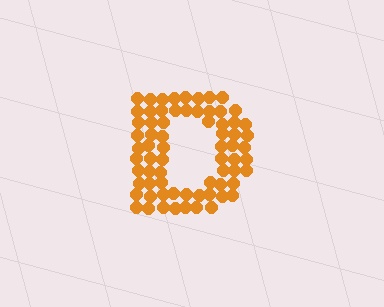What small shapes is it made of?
It is made of small circles.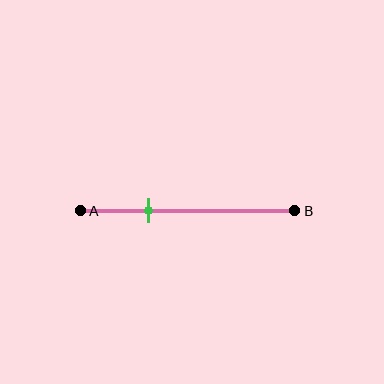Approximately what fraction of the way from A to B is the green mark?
The green mark is approximately 30% of the way from A to B.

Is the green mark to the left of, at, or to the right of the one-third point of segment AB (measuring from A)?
The green mark is approximately at the one-third point of segment AB.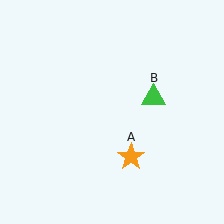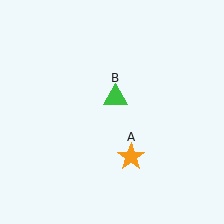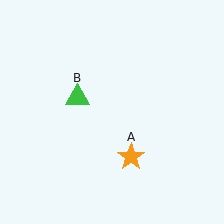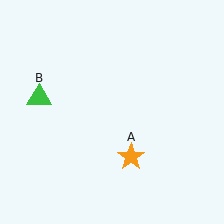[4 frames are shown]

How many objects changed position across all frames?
1 object changed position: green triangle (object B).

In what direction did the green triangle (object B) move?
The green triangle (object B) moved left.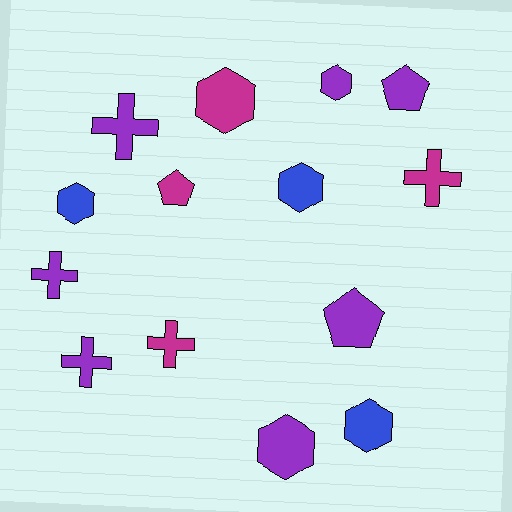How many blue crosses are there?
There are no blue crosses.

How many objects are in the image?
There are 14 objects.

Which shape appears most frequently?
Hexagon, with 6 objects.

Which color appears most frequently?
Purple, with 7 objects.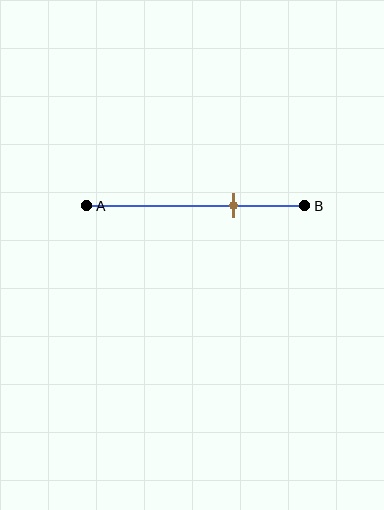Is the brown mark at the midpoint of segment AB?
No, the mark is at about 65% from A, not at the 50% midpoint.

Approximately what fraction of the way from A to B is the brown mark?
The brown mark is approximately 65% of the way from A to B.